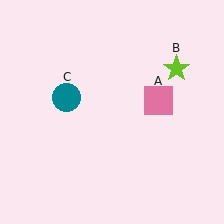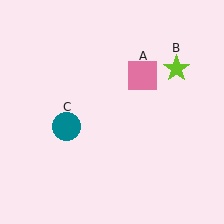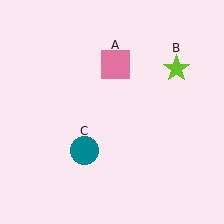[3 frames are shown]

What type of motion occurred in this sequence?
The pink square (object A), teal circle (object C) rotated counterclockwise around the center of the scene.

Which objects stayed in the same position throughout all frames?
Lime star (object B) remained stationary.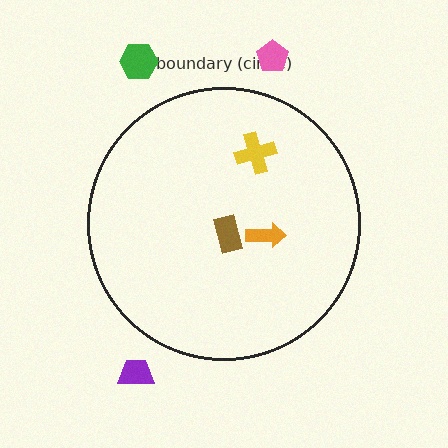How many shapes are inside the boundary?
3 inside, 3 outside.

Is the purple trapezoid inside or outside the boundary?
Outside.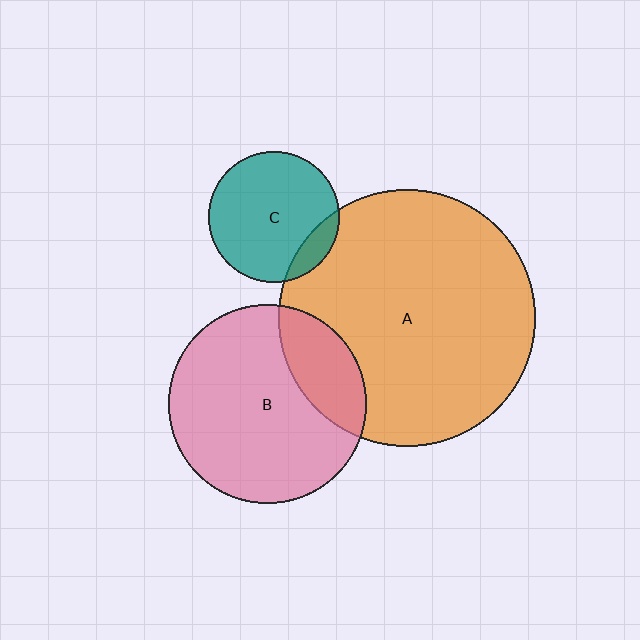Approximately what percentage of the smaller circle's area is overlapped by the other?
Approximately 20%.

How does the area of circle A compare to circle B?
Approximately 1.7 times.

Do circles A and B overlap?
Yes.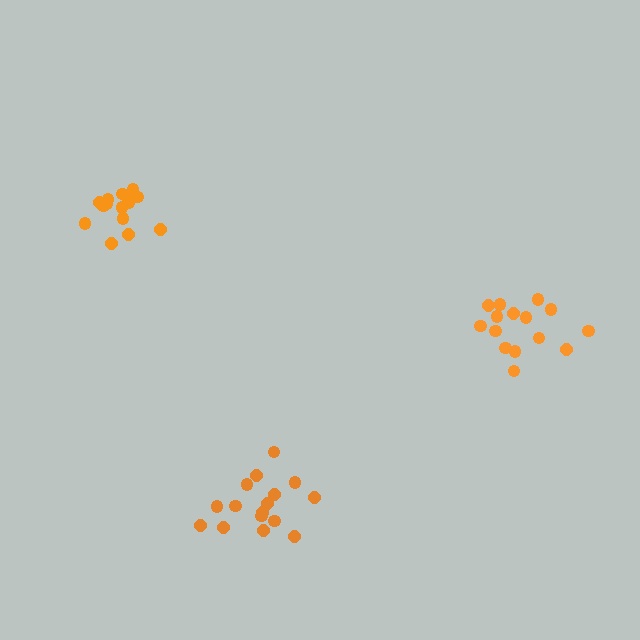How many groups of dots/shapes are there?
There are 3 groups.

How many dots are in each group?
Group 1: 15 dots, Group 2: 16 dots, Group 3: 16 dots (47 total).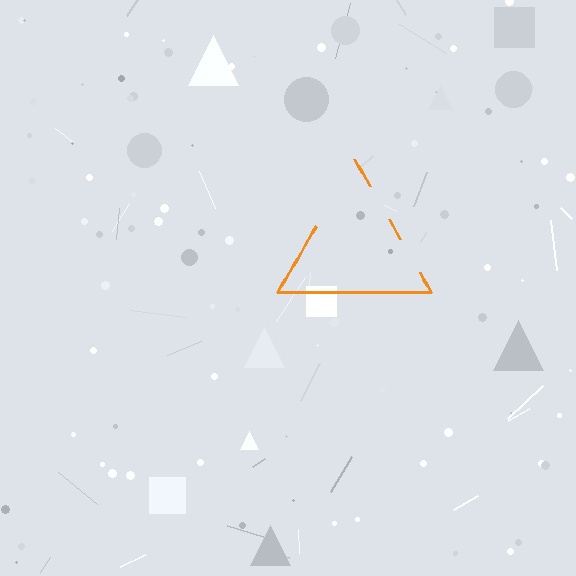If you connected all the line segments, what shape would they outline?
They would outline a triangle.